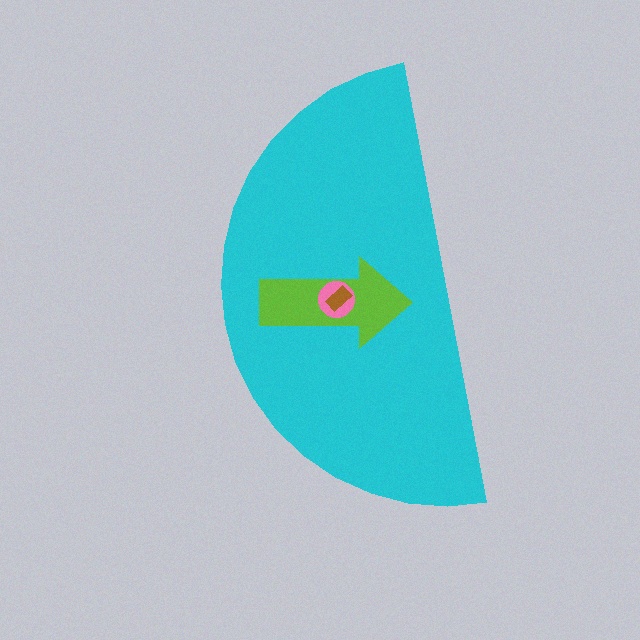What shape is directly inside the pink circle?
The brown rectangle.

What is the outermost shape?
The cyan semicircle.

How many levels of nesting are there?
4.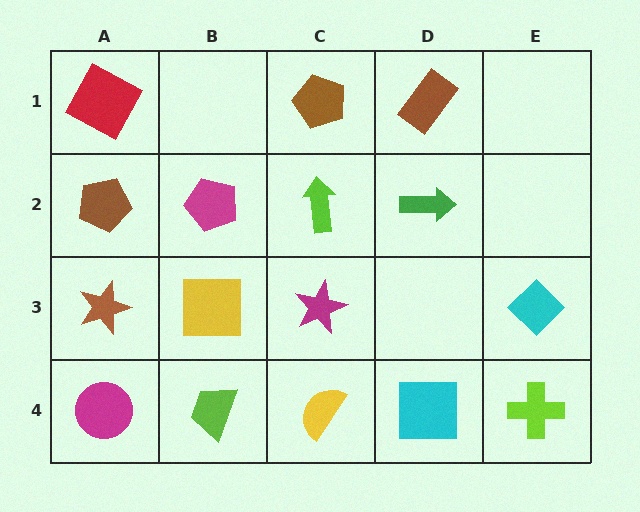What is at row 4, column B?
A lime trapezoid.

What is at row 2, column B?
A magenta pentagon.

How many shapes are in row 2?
4 shapes.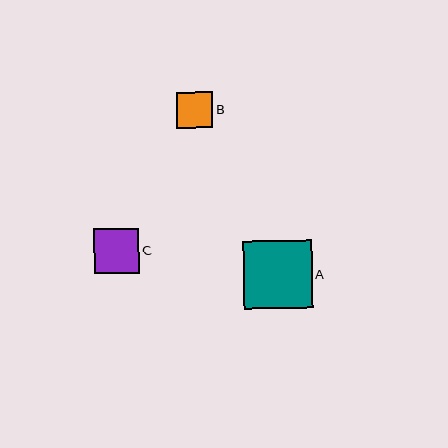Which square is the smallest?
Square B is the smallest with a size of approximately 36 pixels.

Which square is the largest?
Square A is the largest with a size of approximately 68 pixels.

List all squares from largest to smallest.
From largest to smallest: A, C, B.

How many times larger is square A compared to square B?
Square A is approximately 1.9 times the size of square B.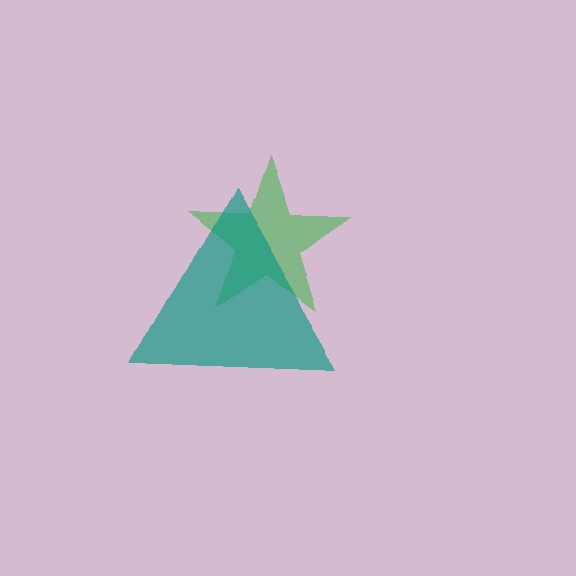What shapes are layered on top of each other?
The layered shapes are: a green star, a teal triangle.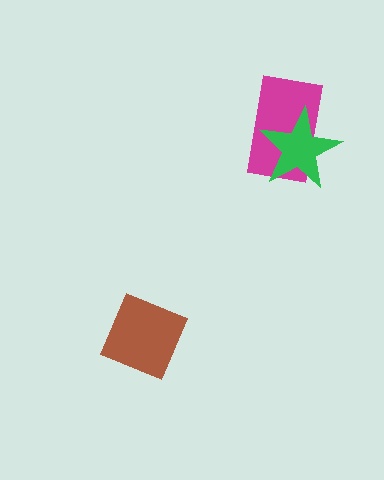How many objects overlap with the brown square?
0 objects overlap with the brown square.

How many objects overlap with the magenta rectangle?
1 object overlaps with the magenta rectangle.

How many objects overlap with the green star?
1 object overlaps with the green star.